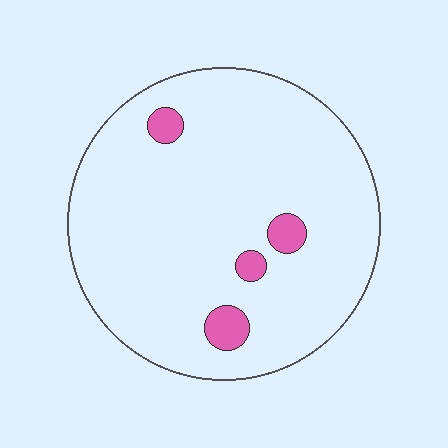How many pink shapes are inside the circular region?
4.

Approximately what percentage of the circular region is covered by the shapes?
Approximately 5%.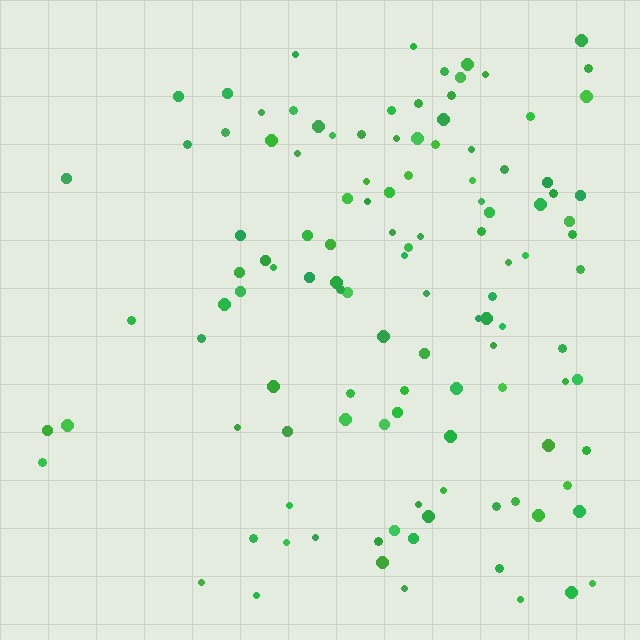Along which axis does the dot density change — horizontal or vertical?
Horizontal.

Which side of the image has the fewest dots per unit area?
The left.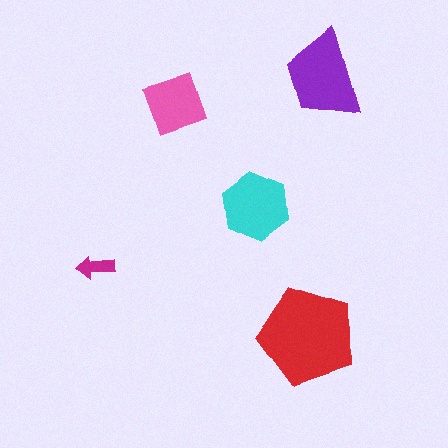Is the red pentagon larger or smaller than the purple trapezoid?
Larger.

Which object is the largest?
The red pentagon.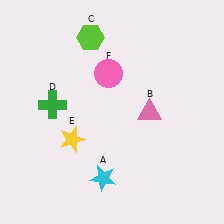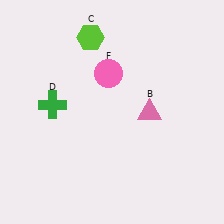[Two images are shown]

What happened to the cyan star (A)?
The cyan star (A) was removed in Image 2. It was in the bottom-left area of Image 1.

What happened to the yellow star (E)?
The yellow star (E) was removed in Image 2. It was in the bottom-left area of Image 1.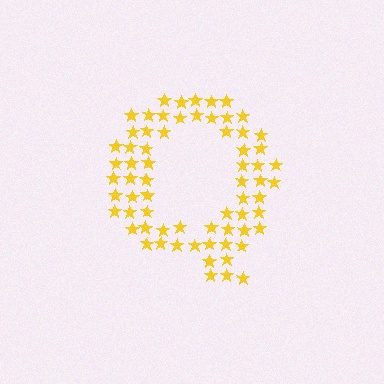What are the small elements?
The small elements are stars.